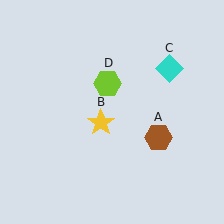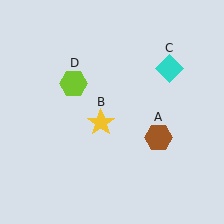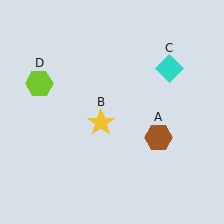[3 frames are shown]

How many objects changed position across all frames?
1 object changed position: lime hexagon (object D).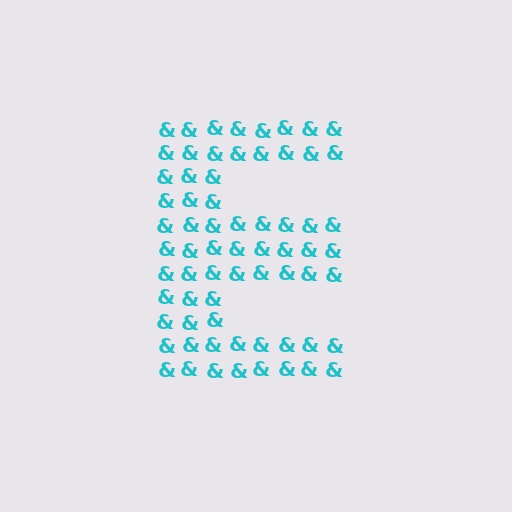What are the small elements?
The small elements are ampersands.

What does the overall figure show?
The overall figure shows the letter E.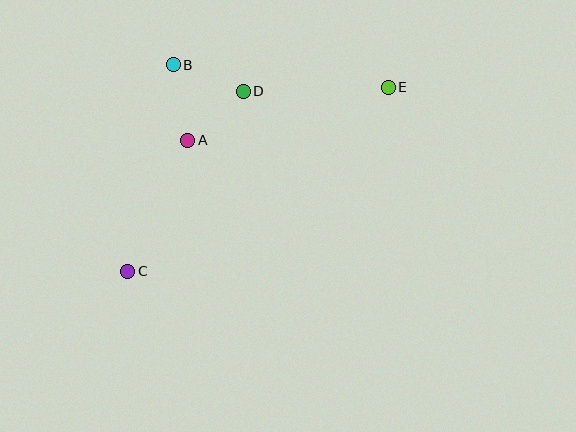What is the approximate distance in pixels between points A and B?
The distance between A and B is approximately 77 pixels.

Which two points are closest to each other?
Points A and D are closest to each other.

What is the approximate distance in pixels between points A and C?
The distance between A and C is approximately 144 pixels.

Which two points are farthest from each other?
Points C and E are farthest from each other.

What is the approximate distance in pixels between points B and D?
The distance between B and D is approximately 75 pixels.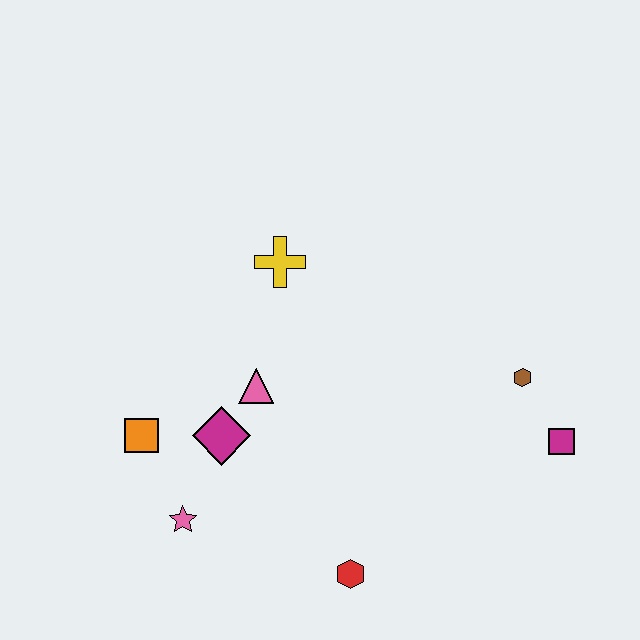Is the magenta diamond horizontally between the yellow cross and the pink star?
Yes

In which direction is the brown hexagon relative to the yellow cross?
The brown hexagon is to the right of the yellow cross.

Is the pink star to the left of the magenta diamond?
Yes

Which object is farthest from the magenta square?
The orange square is farthest from the magenta square.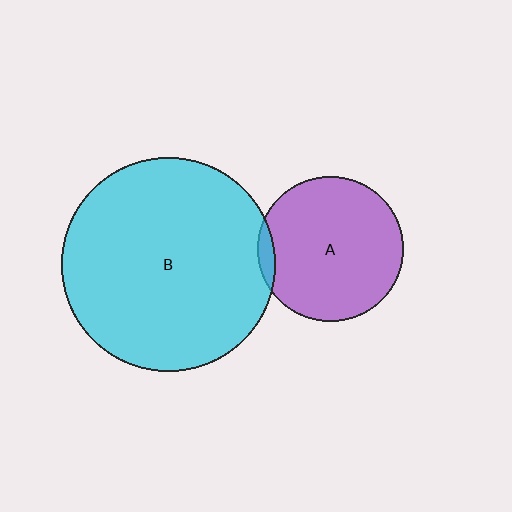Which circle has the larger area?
Circle B (cyan).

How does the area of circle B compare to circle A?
Approximately 2.2 times.